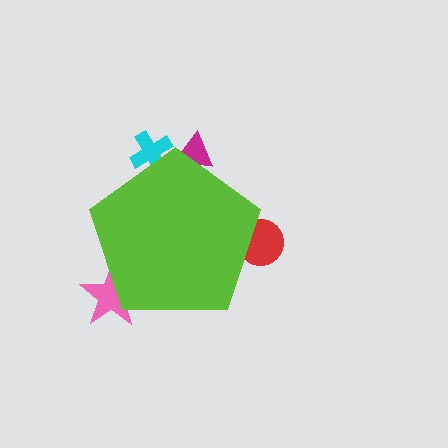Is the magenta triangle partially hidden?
Yes, the magenta triangle is partially hidden behind the lime pentagon.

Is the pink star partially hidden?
Yes, the pink star is partially hidden behind the lime pentagon.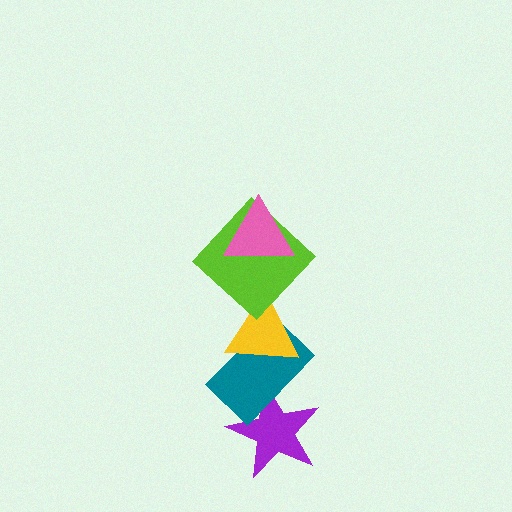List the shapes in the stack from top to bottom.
From top to bottom: the pink triangle, the lime diamond, the yellow triangle, the teal rectangle, the purple star.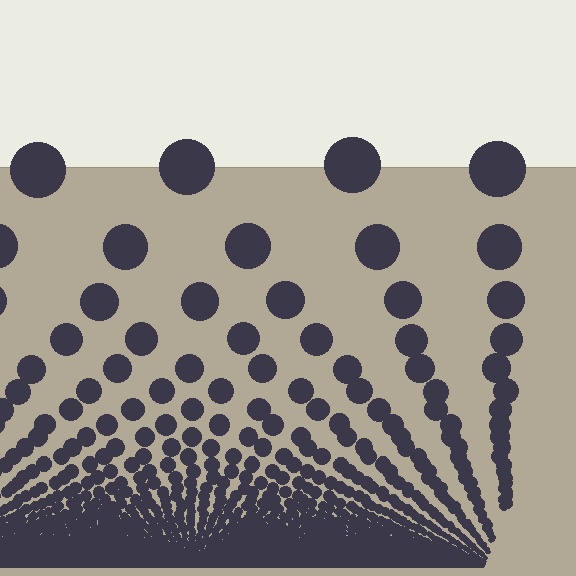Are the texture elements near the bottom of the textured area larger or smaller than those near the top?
Smaller. The gradient is inverted — elements near the bottom are smaller and denser.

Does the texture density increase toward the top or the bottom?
Density increases toward the bottom.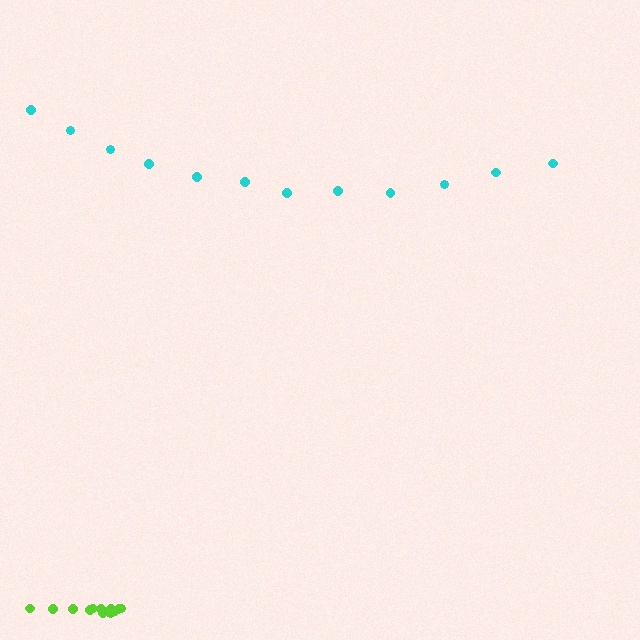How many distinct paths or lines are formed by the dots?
There are 2 distinct paths.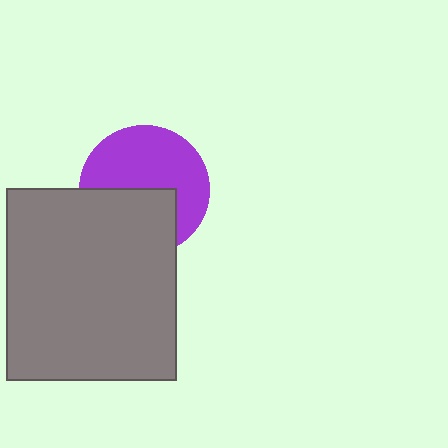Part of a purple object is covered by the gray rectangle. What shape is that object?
It is a circle.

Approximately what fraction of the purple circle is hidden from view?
Roughly 42% of the purple circle is hidden behind the gray rectangle.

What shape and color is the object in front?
The object in front is a gray rectangle.